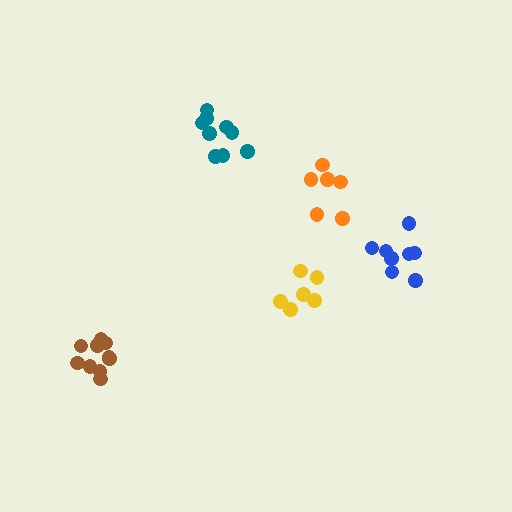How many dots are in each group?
Group 1: 6 dots, Group 2: 10 dots, Group 3: 8 dots, Group 4: 9 dots, Group 5: 6 dots (39 total).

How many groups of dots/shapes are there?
There are 5 groups.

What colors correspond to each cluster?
The clusters are colored: yellow, brown, blue, teal, orange.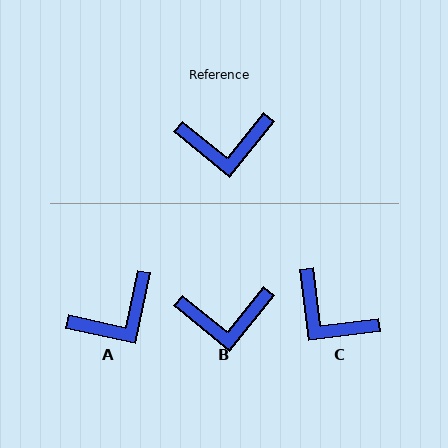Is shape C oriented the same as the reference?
No, it is off by about 44 degrees.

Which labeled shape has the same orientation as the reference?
B.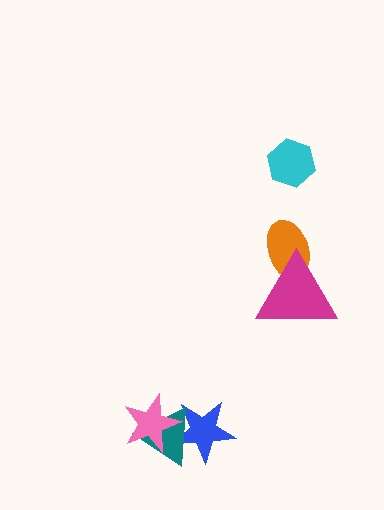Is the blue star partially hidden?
Yes, it is partially covered by another shape.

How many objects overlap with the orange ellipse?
1 object overlaps with the orange ellipse.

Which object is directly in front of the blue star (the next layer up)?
The teal triangle is directly in front of the blue star.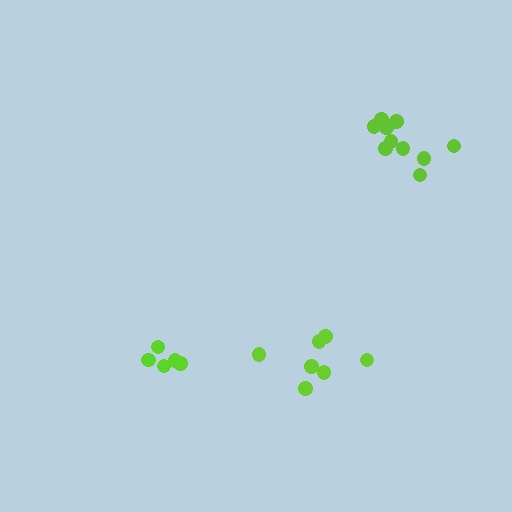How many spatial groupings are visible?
There are 3 spatial groupings.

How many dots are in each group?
Group 1: 5 dots, Group 2: 10 dots, Group 3: 7 dots (22 total).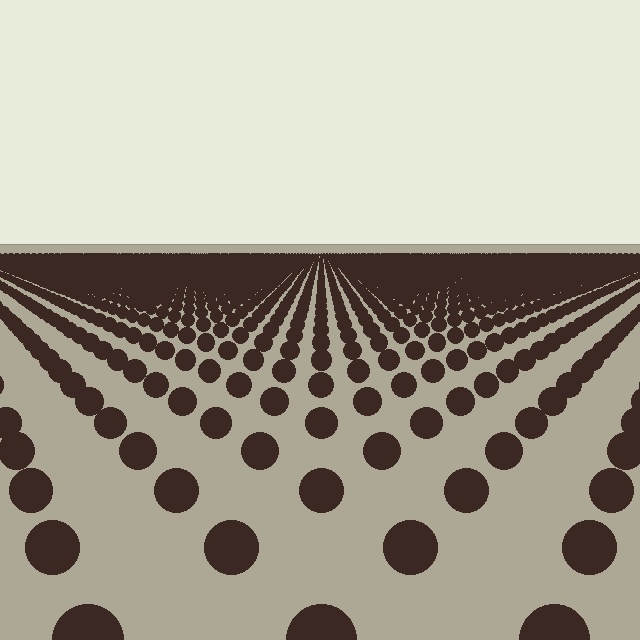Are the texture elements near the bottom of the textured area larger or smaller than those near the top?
Larger. Near the bottom, elements are closer to the viewer and appear at a bigger on-screen size.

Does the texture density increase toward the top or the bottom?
Density increases toward the top.